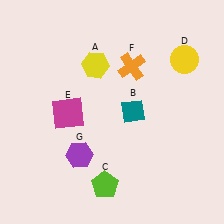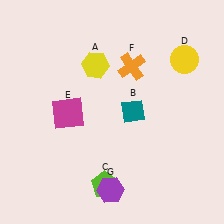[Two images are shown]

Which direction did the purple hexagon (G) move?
The purple hexagon (G) moved down.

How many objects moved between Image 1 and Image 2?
1 object moved between the two images.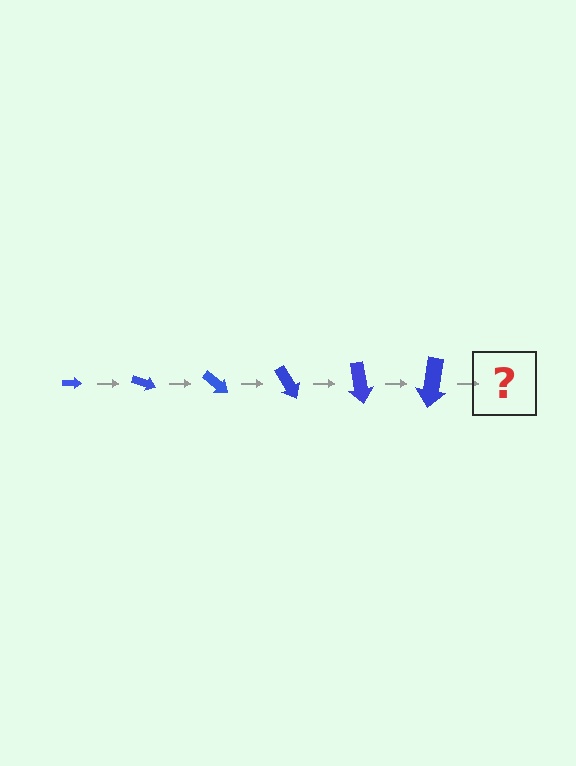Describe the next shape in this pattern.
It should be an arrow, larger than the previous one and rotated 120 degrees from the start.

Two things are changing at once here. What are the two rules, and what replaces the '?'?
The two rules are that the arrow grows larger each step and it rotates 20 degrees each step. The '?' should be an arrow, larger than the previous one and rotated 120 degrees from the start.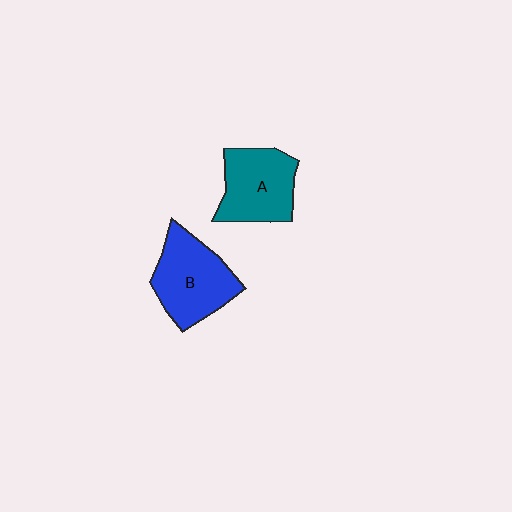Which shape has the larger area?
Shape B (blue).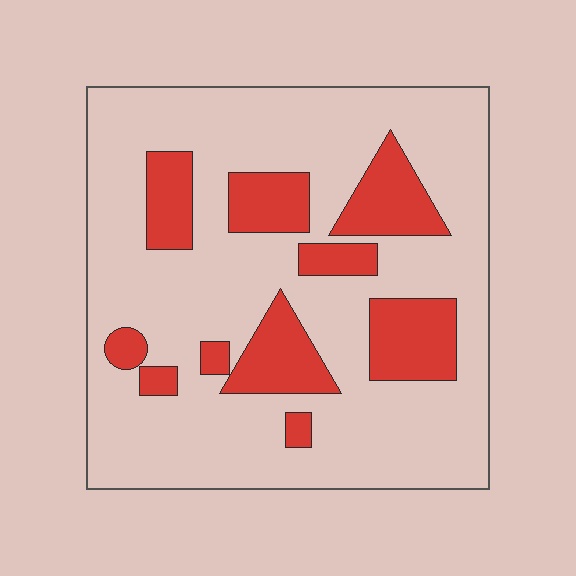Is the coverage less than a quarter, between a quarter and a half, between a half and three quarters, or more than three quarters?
Less than a quarter.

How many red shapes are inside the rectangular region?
10.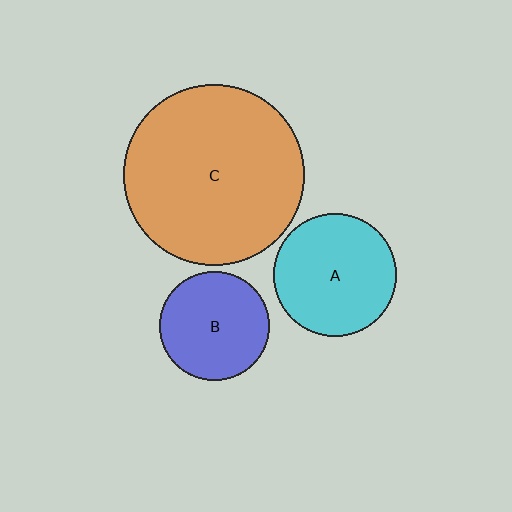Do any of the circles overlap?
No, none of the circles overlap.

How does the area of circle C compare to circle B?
Approximately 2.7 times.